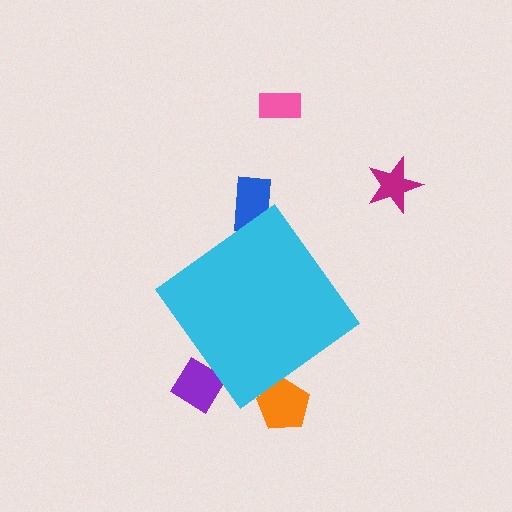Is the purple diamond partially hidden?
Yes, the purple diamond is partially hidden behind the cyan diamond.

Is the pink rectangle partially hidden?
No, the pink rectangle is fully visible.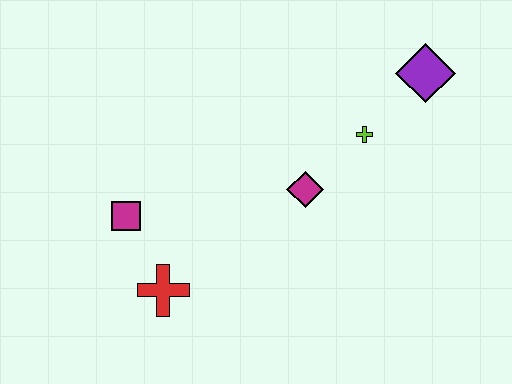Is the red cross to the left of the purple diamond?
Yes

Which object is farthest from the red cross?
The purple diamond is farthest from the red cross.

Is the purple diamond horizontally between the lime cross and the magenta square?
No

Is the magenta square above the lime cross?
No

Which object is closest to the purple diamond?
The lime cross is closest to the purple diamond.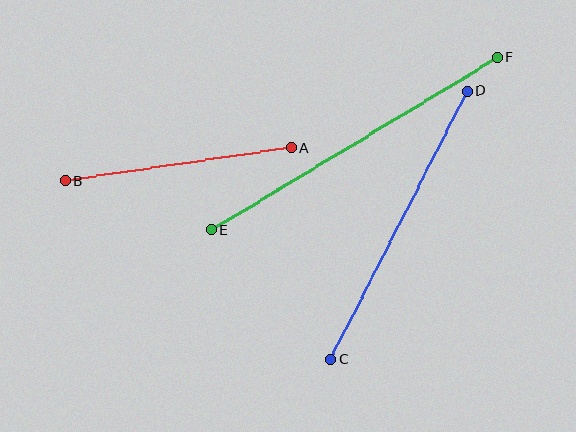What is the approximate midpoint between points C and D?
The midpoint is at approximately (399, 225) pixels.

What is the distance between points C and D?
The distance is approximately 301 pixels.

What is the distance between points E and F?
The distance is approximately 334 pixels.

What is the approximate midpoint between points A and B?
The midpoint is at approximately (178, 164) pixels.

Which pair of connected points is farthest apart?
Points E and F are farthest apart.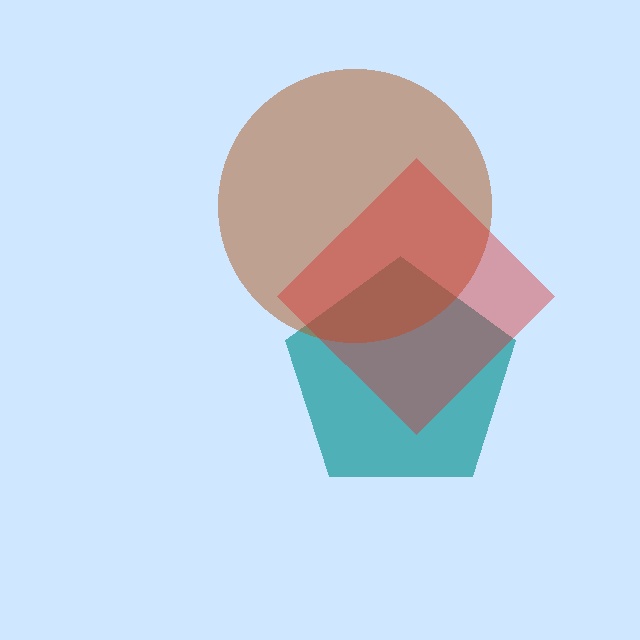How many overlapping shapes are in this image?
There are 3 overlapping shapes in the image.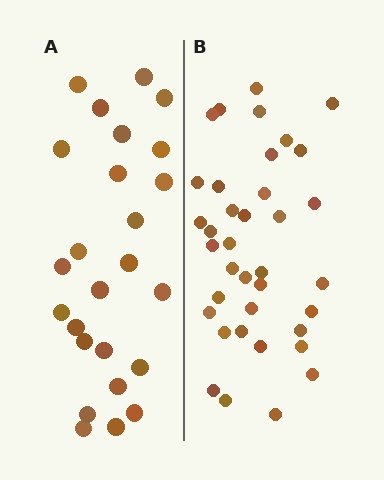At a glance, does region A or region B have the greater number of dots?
Region B (the right region) has more dots.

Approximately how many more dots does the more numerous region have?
Region B has roughly 12 or so more dots than region A.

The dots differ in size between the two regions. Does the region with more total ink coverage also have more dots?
No. Region A has more total ink coverage because its dots are larger, but region B actually contains more individual dots. Total area can be misleading — the number of items is what matters here.